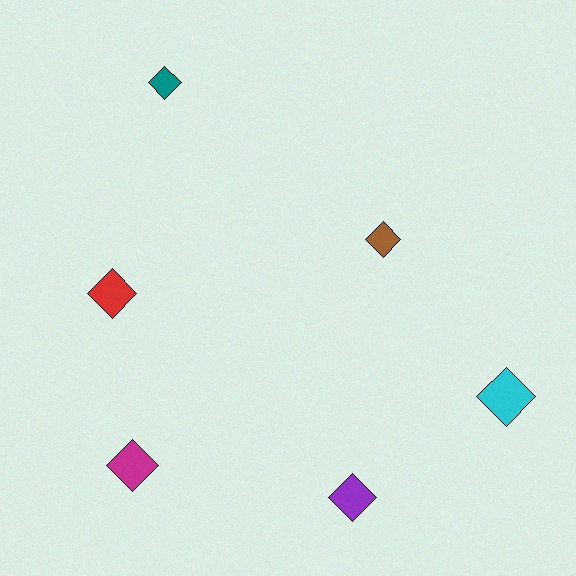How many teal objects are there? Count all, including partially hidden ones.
There is 1 teal object.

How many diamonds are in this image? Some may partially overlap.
There are 6 diamonds.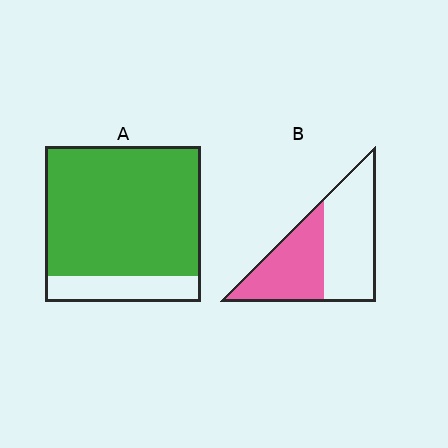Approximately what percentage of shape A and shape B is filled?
A is approximately 85% and B is approximately 45%.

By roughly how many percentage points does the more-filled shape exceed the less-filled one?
By roughly 40 percentage points (A over B).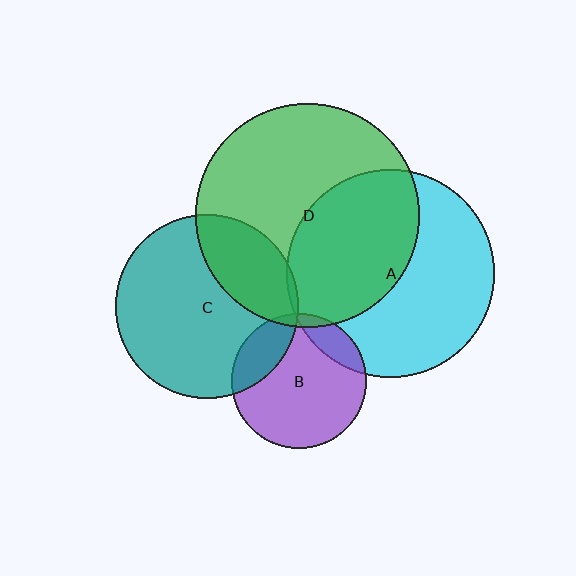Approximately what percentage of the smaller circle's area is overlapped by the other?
Approximately 45%.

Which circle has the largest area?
Circle D (green).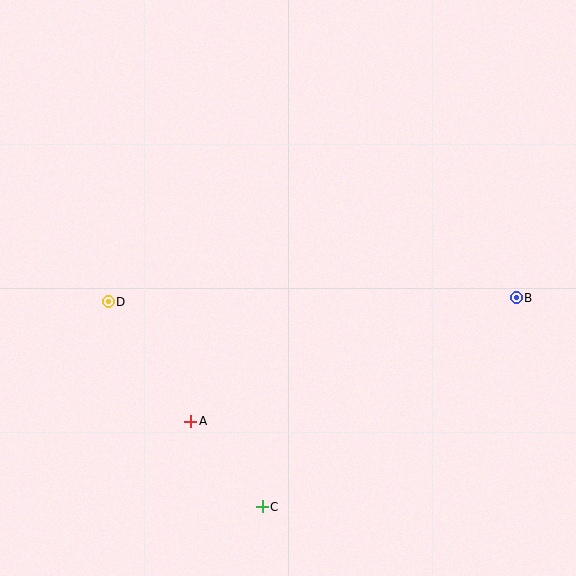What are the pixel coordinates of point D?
Point D is at (108, 302).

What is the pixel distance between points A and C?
The distance between A and C is 111 pixels.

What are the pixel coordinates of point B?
Point B is at (516, 298).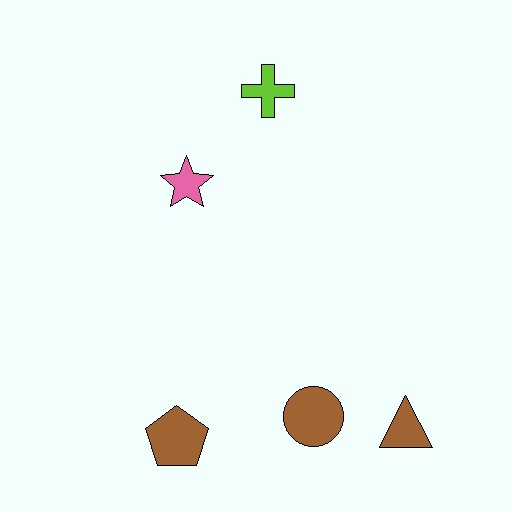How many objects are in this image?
There are 5 objects.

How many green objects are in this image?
There are no green objects.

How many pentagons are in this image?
There is 1 pentagon.